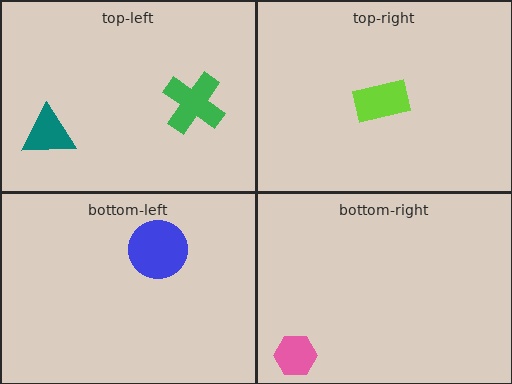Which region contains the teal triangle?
The top-left region.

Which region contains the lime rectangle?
The top-right region.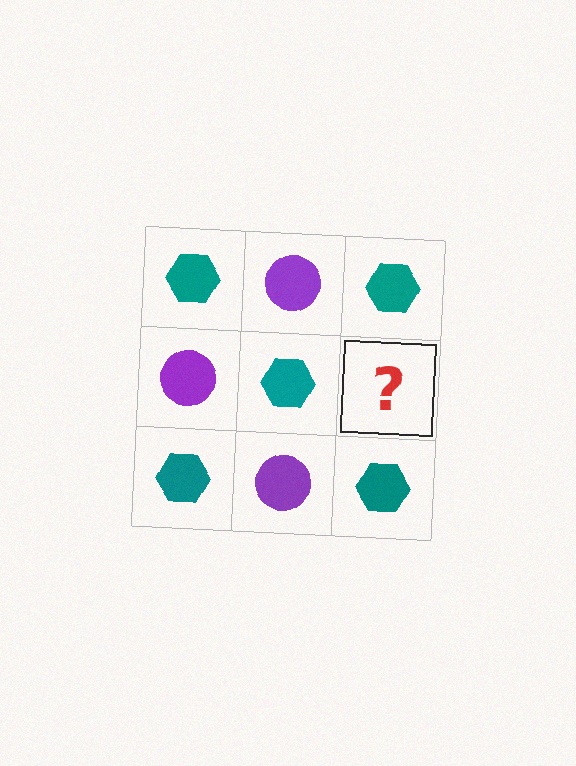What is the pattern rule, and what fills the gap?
The rule is that it alternates teal hexagon and purple circle in a checkerboard pattern. The gap should be filled with a purple circle.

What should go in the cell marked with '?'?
The missing cell should contain a purple circle.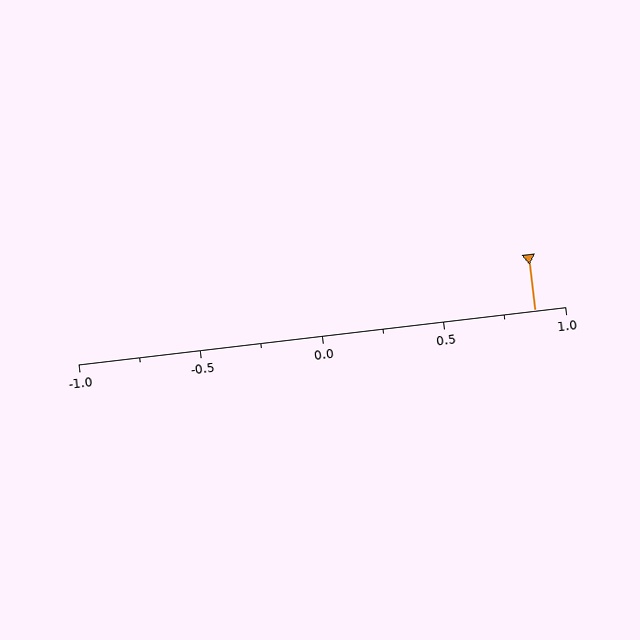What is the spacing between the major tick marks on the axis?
The major ticks are spaced 0.5 apart.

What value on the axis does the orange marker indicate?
The marker indicates approximately 0.88.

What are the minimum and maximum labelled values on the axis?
The axis runs from -1.0 to 1.0.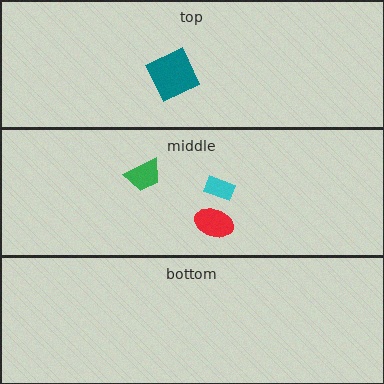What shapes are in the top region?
The teal square.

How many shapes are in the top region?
1.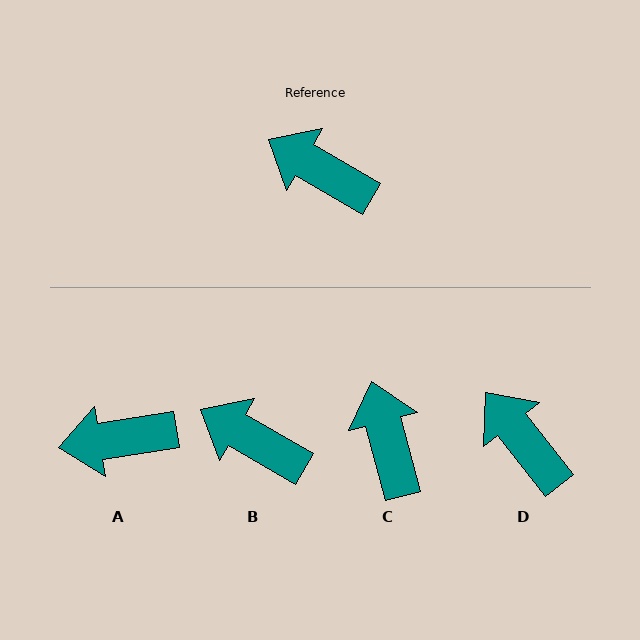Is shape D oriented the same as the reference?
No, it is off by about 22 degrees.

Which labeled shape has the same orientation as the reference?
B.